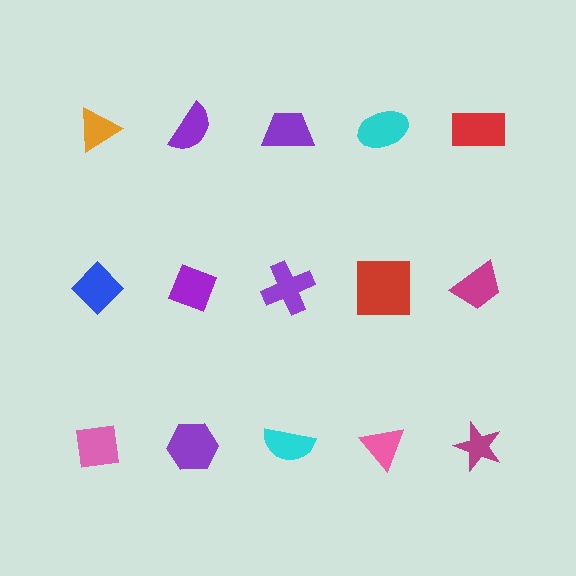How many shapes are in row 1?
5 shapes.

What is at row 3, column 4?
A pink triangle.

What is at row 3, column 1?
A pink square.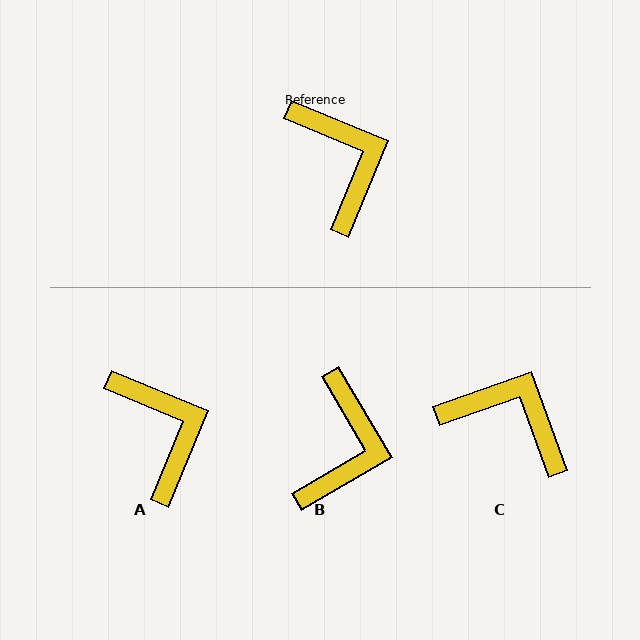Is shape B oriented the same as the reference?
No, it is off by about 37 degrees.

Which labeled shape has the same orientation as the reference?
A.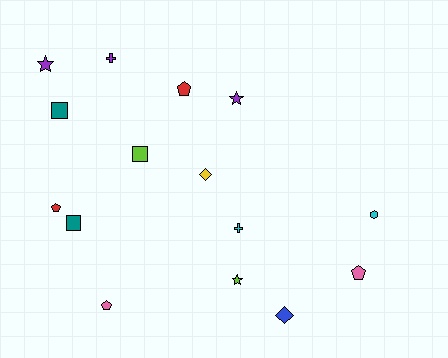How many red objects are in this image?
There are 2 red objects.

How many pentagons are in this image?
There are 4 pentagons.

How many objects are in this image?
There are 15 objects.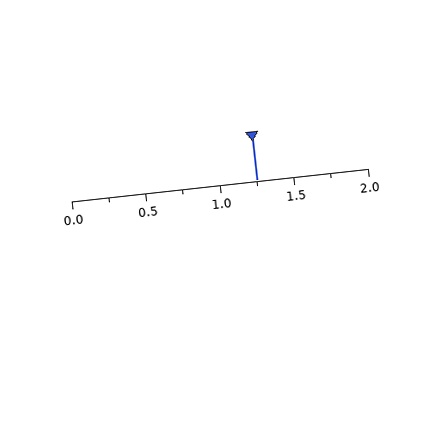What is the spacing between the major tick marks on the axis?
The major ticks are spaced 0.5 apart.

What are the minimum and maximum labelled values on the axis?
The axis runs from 0.0 to 2.0.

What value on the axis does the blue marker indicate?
The marker indicates approximately 1.25.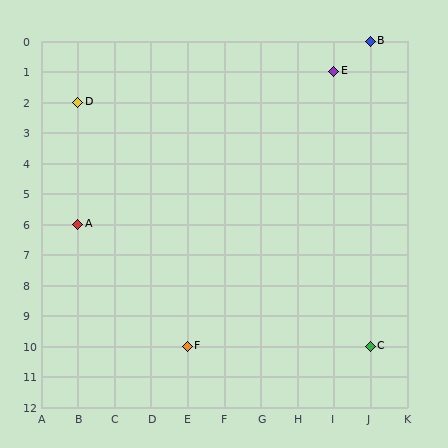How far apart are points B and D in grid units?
Points B and D are 8 columns and 2 rows apart (about 8.2 grid units diagonally).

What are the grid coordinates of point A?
Point A is at grid coordinates (B, 6).